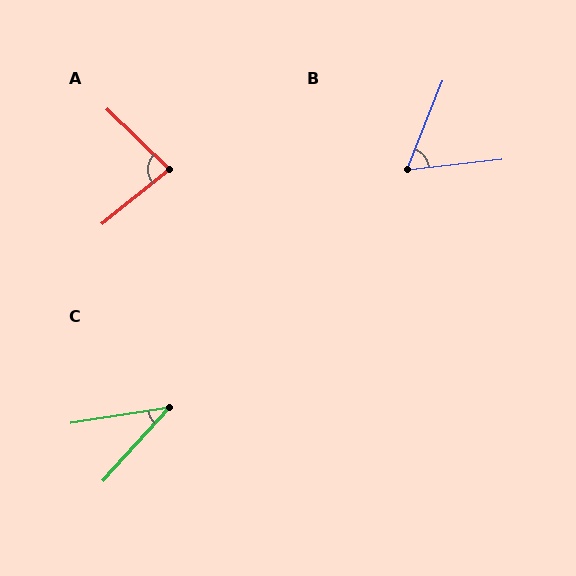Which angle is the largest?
A, at approximately 83 degrees.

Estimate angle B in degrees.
Approximately 62 degrees.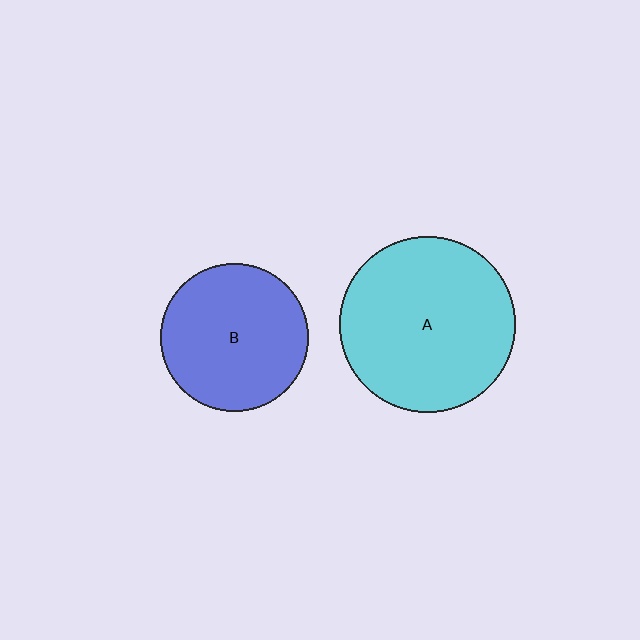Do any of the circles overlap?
No, none of the circles overlap.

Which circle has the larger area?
Circle A (cyan).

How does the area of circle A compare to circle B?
Approximately 1.4 times.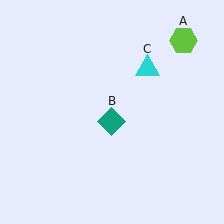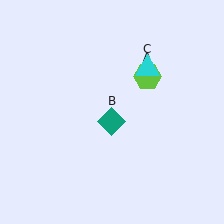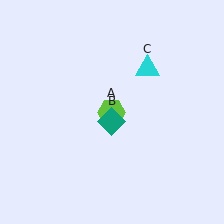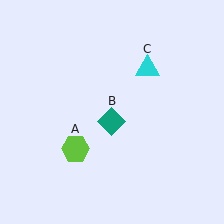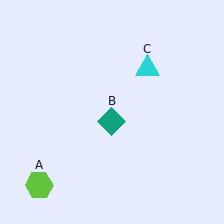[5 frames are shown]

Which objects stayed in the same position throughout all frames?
Teal diamond (object B) and cyan triangle (object C) remained stationary.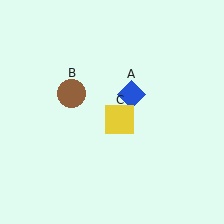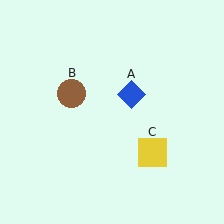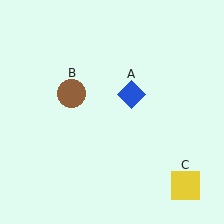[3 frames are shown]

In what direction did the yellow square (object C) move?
The yellow square (object C) moved down and to the right.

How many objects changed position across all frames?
1 object changed position: yellow square (object C).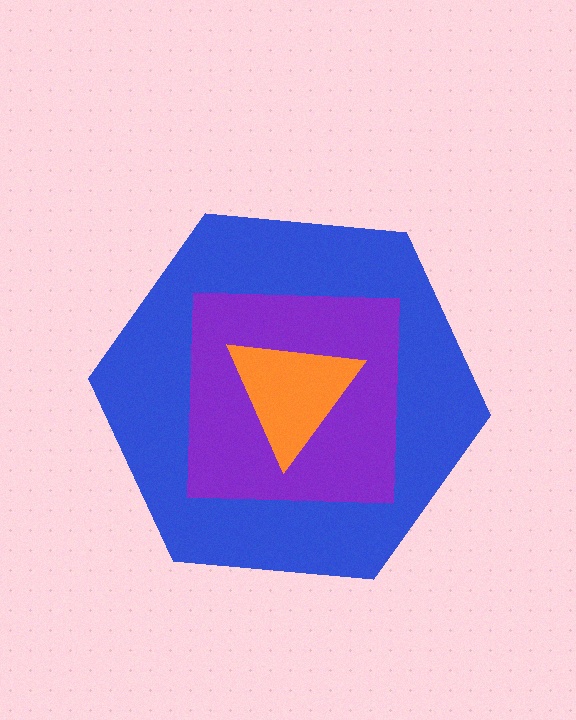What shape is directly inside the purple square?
The orange triangle.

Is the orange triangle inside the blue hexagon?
Yes.